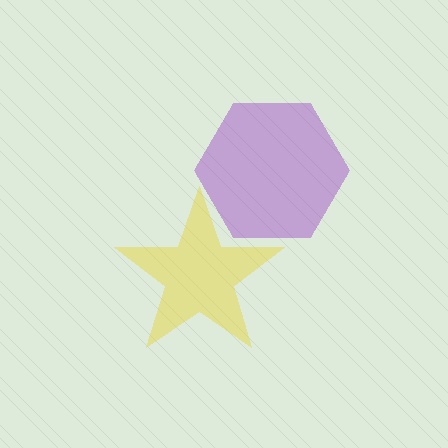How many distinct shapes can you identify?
There are 2 distinct shapes: a purple hexagon, a yellow star.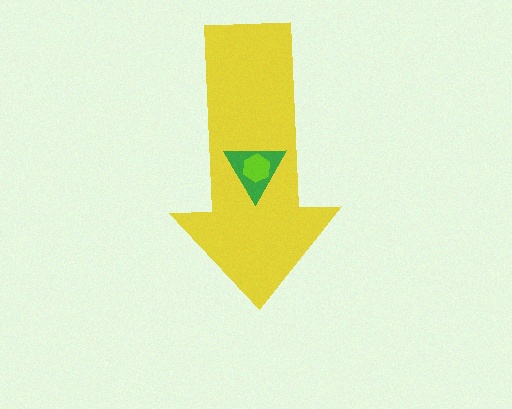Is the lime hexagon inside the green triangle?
Yes.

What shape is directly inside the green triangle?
The lime hexagon.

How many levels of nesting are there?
3.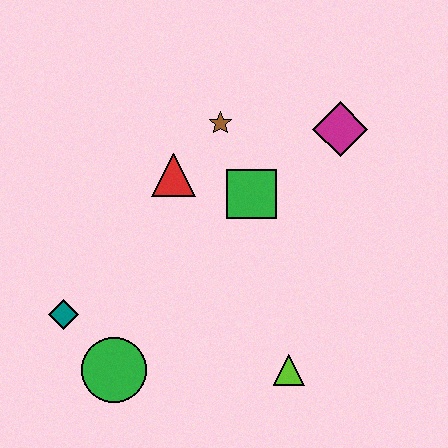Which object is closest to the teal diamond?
The green circle is closest to the teal diamond.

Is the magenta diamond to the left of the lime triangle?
No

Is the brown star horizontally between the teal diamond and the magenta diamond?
Yes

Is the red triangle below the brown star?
Yes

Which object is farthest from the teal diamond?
The magenta diamond is farthest from the teal diamond.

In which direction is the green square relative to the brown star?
The green square is below the brown star.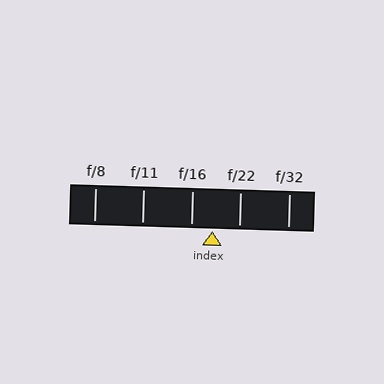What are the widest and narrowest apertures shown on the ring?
The widest aperture shown is f/8 and the narrowest is f/32.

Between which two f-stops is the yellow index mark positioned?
The index mark is between f/16 and f/22.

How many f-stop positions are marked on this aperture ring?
There are 5 f-stop positions marked.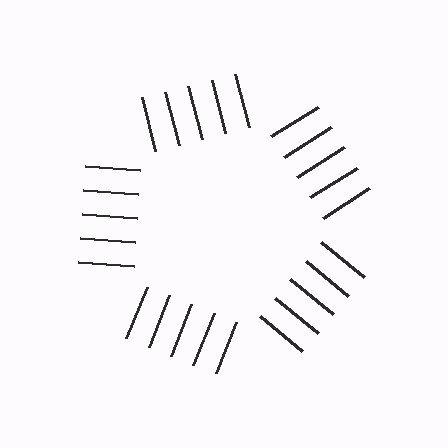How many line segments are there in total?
25 — 5 along each of the 5 edges.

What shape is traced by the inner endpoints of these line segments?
An illusory pentagon — the line segments terminate on its edges but no continuous stroke is drawn.